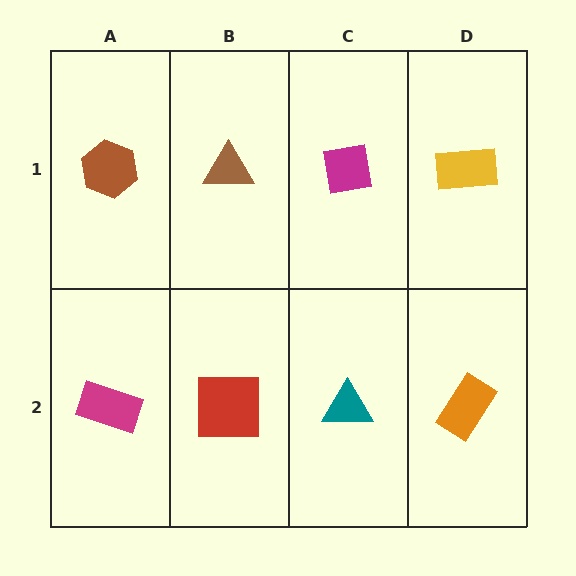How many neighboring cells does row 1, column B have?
3.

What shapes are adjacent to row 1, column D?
An orange rectangle (row 2, column D), a magenta square (row 1, column C).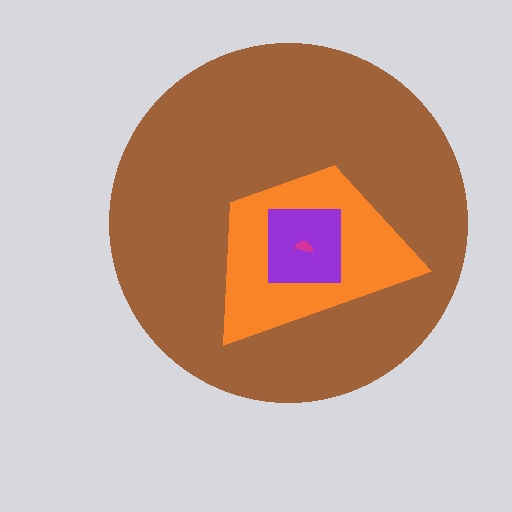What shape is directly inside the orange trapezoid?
The purple square.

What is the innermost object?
The magenta semicircle.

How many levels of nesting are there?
4.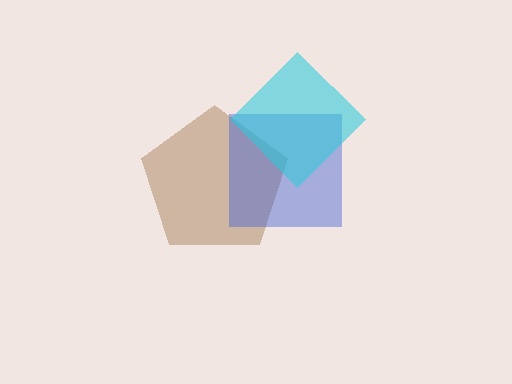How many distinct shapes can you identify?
There are 3 distinct shapes: a brown pentagon, a blue square, a cyan diamond.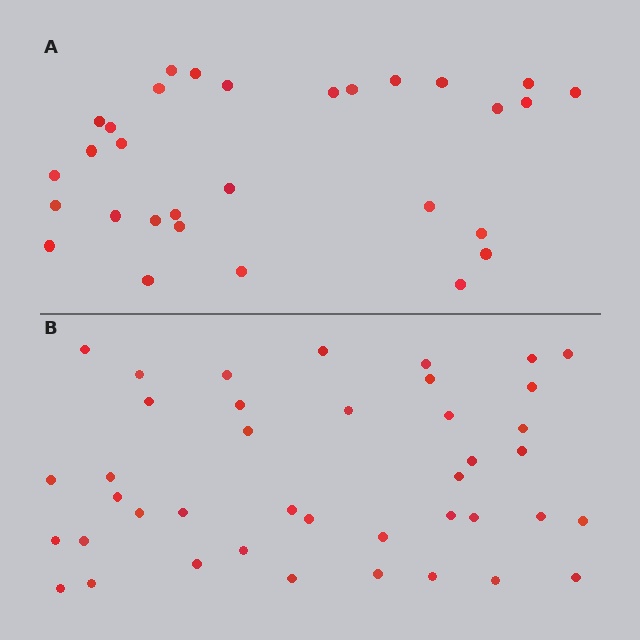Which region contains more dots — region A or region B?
Region B (the bottom region) has more dots.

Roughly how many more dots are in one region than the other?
Region B has roughly 12 or so more dots than region A.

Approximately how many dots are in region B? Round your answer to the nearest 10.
About 40 dots. (The exact count is 41, which rounds to 40.)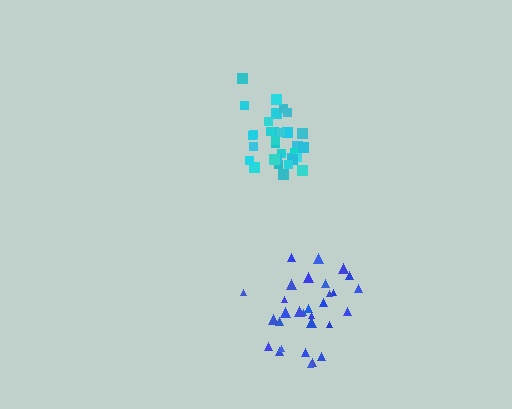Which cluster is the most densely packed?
Cyan.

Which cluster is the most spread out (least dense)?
Blue.